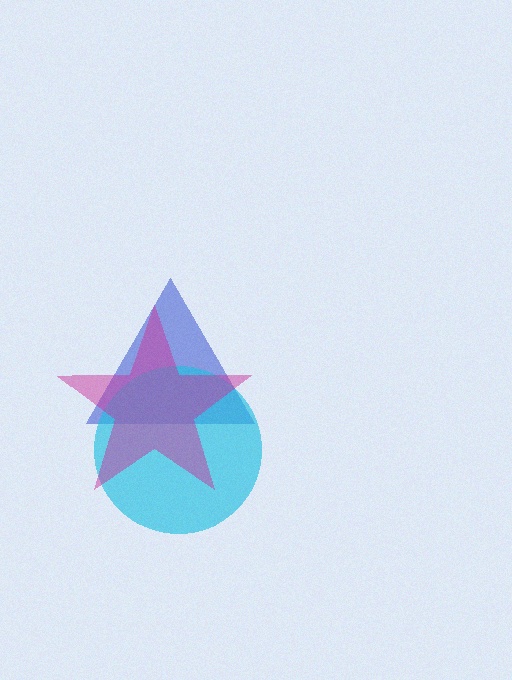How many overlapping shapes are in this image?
There are 3 overlapping shapes in the image.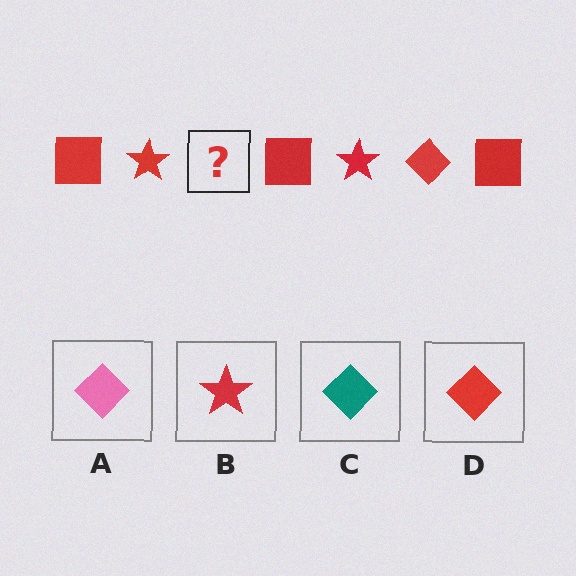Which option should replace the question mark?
Option D.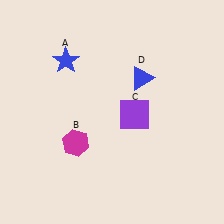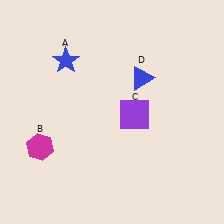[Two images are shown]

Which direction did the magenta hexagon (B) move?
The magenta hexagon (B) moved left.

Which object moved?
The magenta hexagon (B) moved left.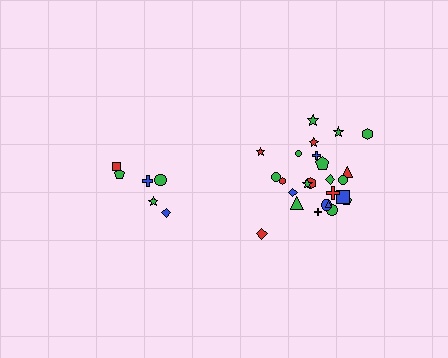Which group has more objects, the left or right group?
The right group.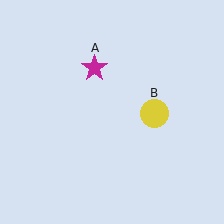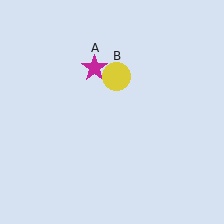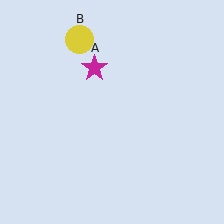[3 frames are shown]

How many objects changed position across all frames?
1 object changed position: yellow circle (object B).